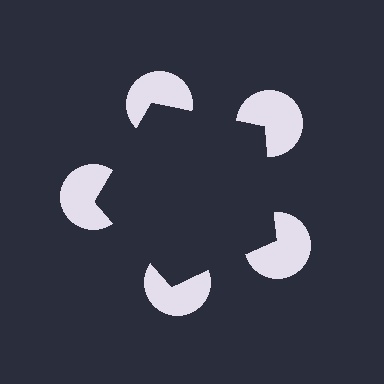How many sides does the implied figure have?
5 sides.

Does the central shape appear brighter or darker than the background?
It typically appears slightly darker than the background, even though no actual brightness change is drawn.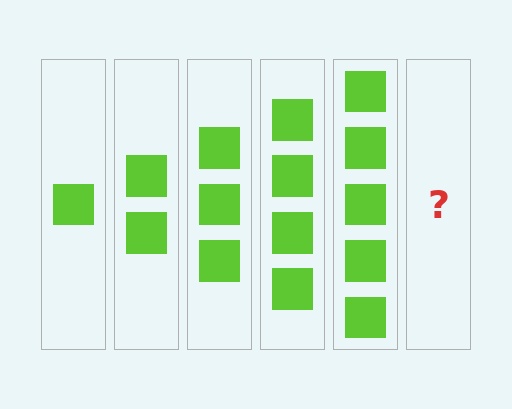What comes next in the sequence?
The next element should be 6 squares.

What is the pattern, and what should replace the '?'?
The pattern is that each step adds one more square. The '?' should be 6 squares.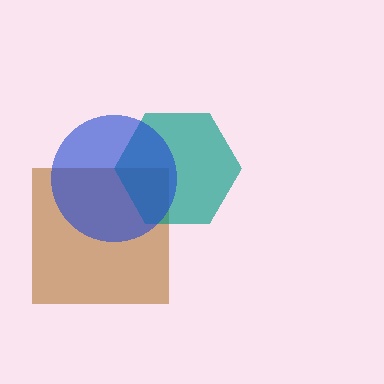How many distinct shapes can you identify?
There are 3 distinct shapes: a brown square, a teal hexagon, a blue circle.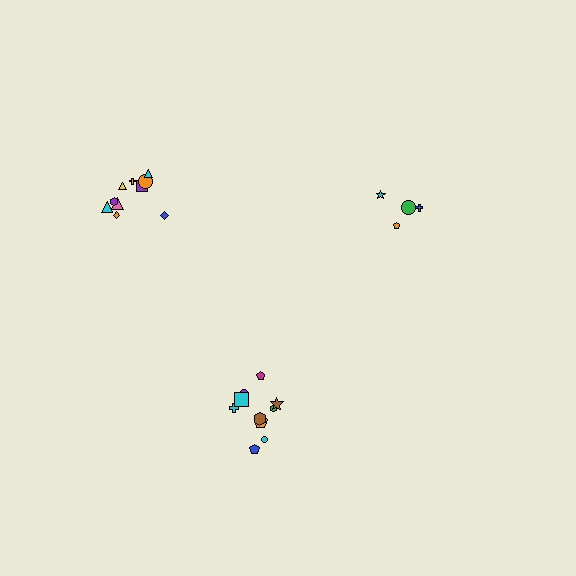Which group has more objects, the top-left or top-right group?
The top-left group.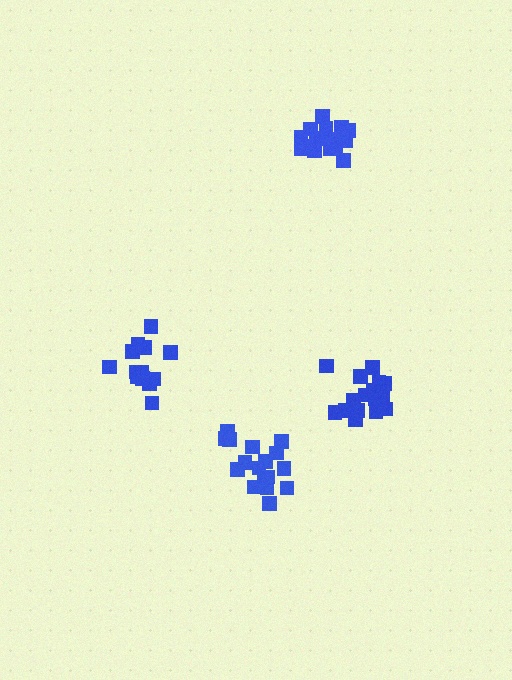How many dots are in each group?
Group 1: 20 dots, Group 2: 15 dots, Group 3: 17 dots, Group 4: 17 dots (69 total).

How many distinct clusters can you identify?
There are 4 distinct clusters.